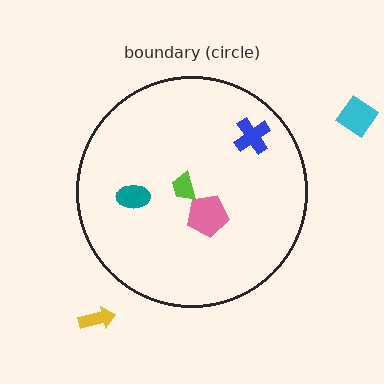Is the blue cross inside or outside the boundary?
Inside.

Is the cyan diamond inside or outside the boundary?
Outside.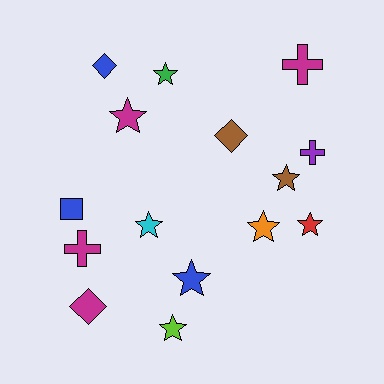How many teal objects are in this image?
There are no teal objects.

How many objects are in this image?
There are 15 objects.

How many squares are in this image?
There is 1 square.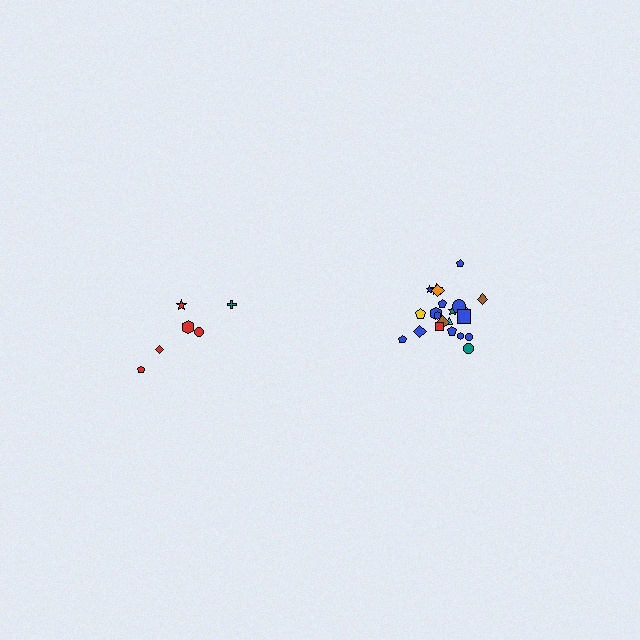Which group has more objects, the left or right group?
The right group.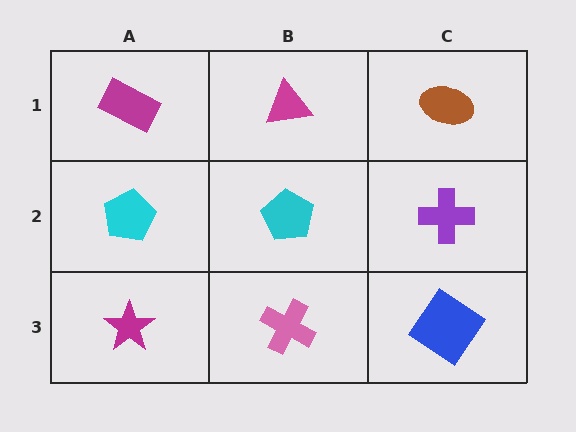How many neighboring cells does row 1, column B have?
3.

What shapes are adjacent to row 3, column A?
A cyan pentagon (row 2, column A), a pink cross (row 3, column B).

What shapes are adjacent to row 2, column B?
A magenta triangle (row 1, column B), a pink cross (row 3, column B), a cyan pentagon (row 2, column A), a purple cross (row 2, column C).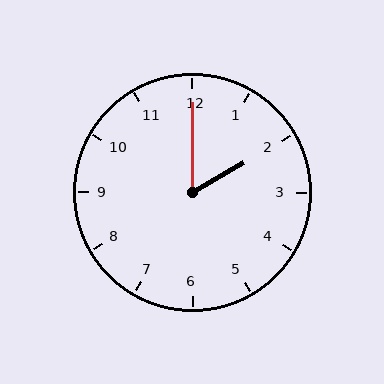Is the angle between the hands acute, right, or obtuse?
It is acute.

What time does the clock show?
2:00.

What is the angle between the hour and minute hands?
Approximately 60 degrees.